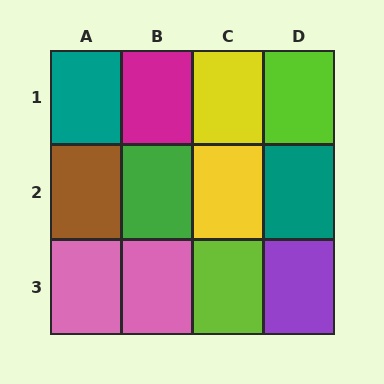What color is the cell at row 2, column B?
Green.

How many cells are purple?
1 cell is purple.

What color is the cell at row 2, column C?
Yellow.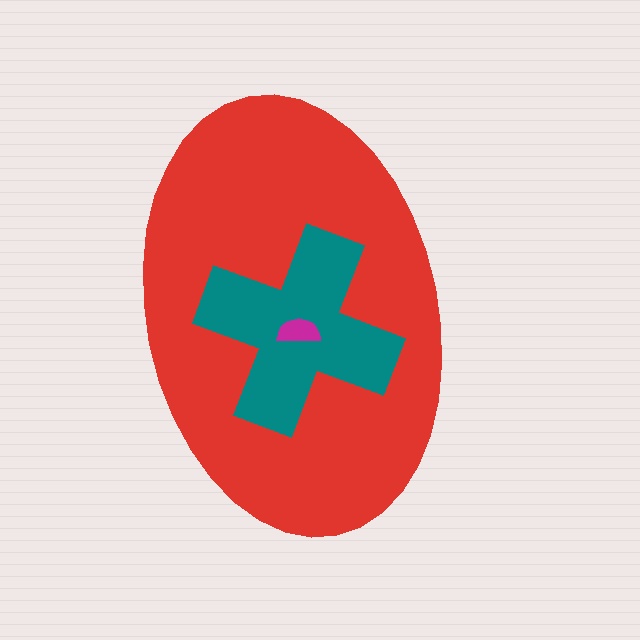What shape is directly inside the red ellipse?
The teal cross.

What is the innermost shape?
The magenta semicircle.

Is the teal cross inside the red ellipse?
Yes.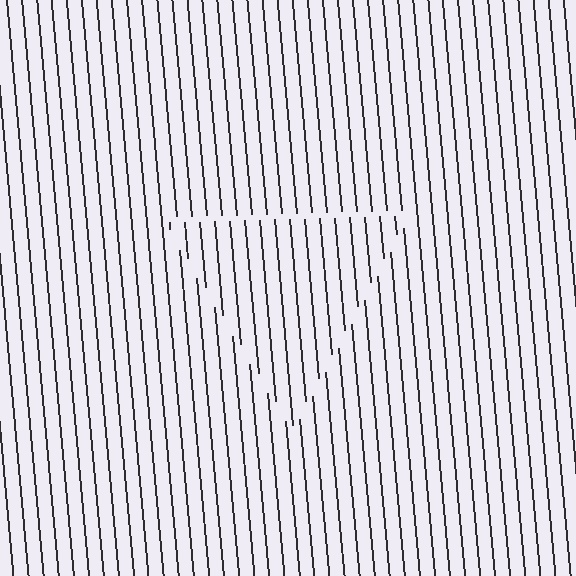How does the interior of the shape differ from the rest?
The interior of the shape contains the same grating, shifted by half a period — the contour is defined by the phase discontinuity where line-ends from the inner and outer gratings abut.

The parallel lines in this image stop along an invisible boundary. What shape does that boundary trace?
An illusory triangle. The interior of the shape contains the same grating, shifted by half a period — the contour is defined by the phase discontinuity where line-ends from the inner and outer gratings abut.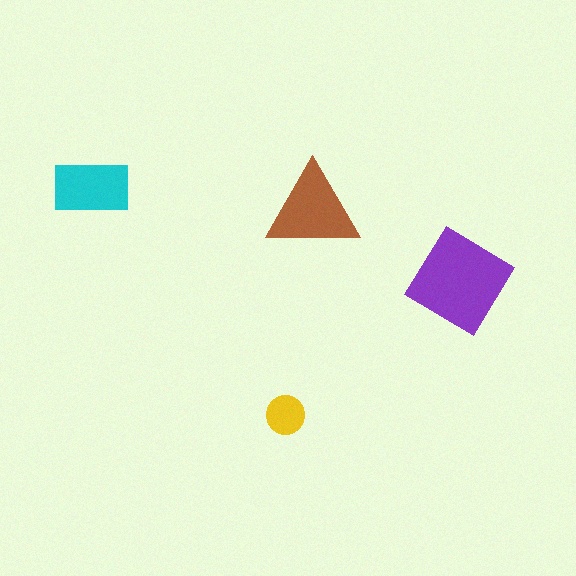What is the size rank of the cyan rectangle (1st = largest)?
3rd.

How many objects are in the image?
There are 4 objects in the image.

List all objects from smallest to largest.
The yellow circle, the cyan rectangle, the brown triangle, the purple diamond.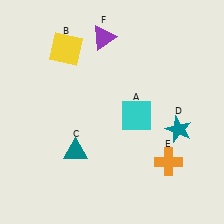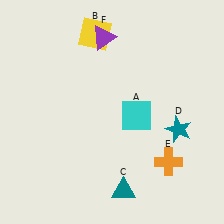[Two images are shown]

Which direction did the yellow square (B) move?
The yellow square (B) moved right.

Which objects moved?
The objects that moved are: the yellow square (B), the teal triangle (C).